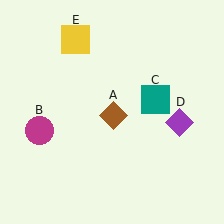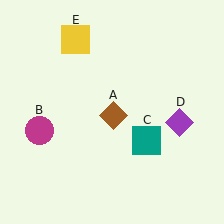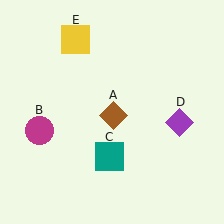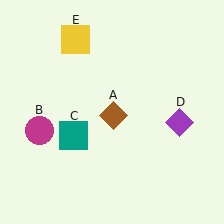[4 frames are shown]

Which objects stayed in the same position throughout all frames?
Brown diamond (object A) and magenta circle (object B) and purple diamond (object D) and yellow square (object E) remained stationary.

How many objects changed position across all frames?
1 object changed position: teal square (object C).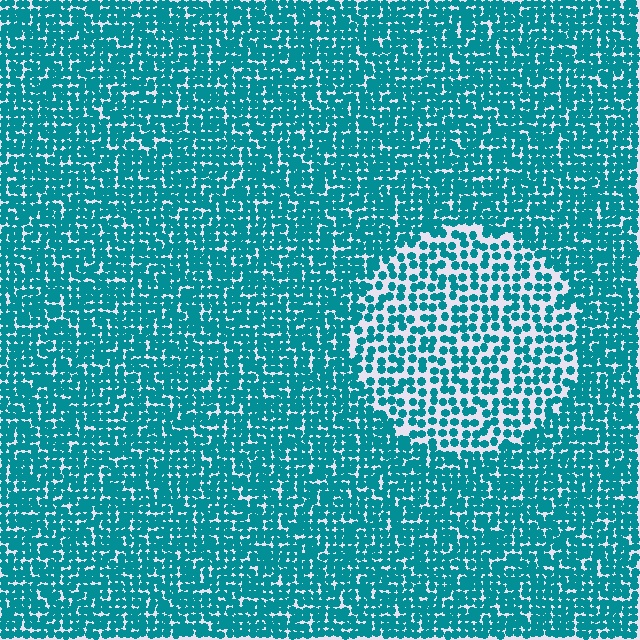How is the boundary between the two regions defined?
The boundary is defined by a change in element density (approximately 1.8x ratio). All elements are the same color, size, and shape.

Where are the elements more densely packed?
The elements are more densely packed outside the circle boundary.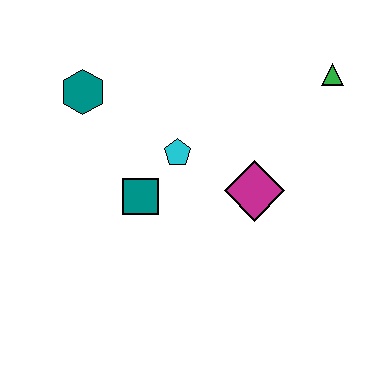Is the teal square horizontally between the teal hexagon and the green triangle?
Yes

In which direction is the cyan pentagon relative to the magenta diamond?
The cyan pentagon is to the left of the magenta diamond.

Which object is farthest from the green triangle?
The teal hexagon is farthest from the green triangle.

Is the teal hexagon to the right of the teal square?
No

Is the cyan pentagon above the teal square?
Yes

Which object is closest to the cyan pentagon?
The teal square is closest to the cyan pentagon.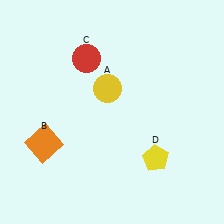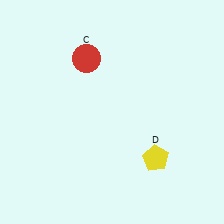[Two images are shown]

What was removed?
The yellow circle (A), the orange square (B) were removed in Image 2.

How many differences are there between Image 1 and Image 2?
There are 2 differences between the two images.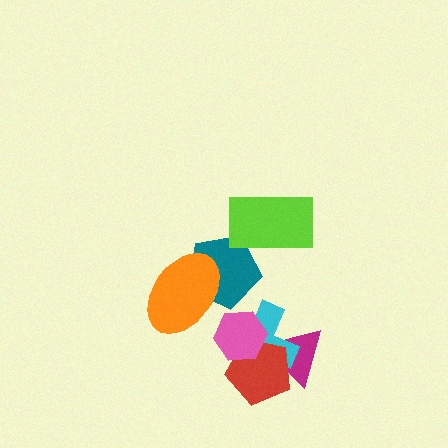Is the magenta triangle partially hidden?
Yes, it is partially covered by another shape.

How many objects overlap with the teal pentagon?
2 objects overlap with the teal pentagon.